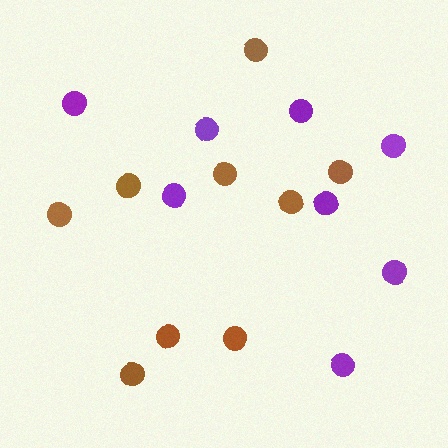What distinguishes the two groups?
There are 2 groups: one group of purple circles (8) and one group of brown circles (9).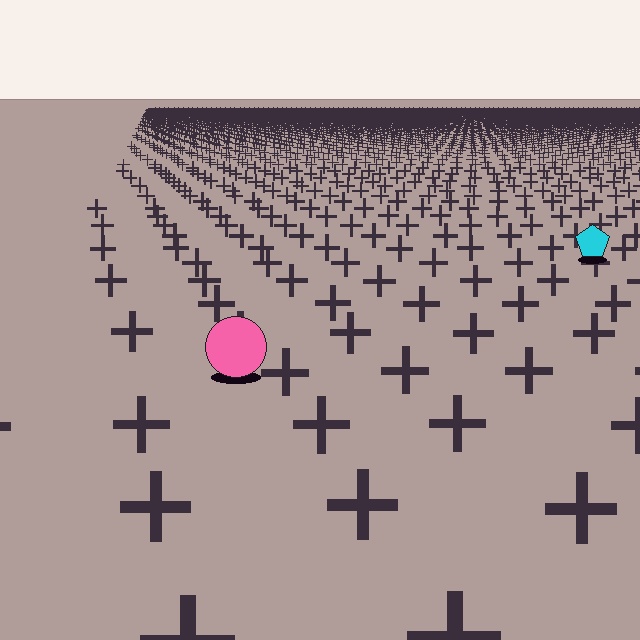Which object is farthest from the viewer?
The cyan pentagon is farthest from the viewer. It appears smaller and the ground texture around it is denser.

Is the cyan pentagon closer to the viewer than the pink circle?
No. The pink circle is closer — you can tell from the texture gradient: the ground texture is coarser near it.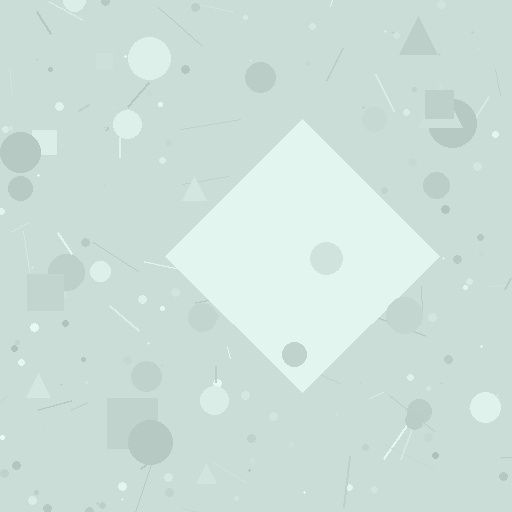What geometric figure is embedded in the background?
A diamond is embedded in the background.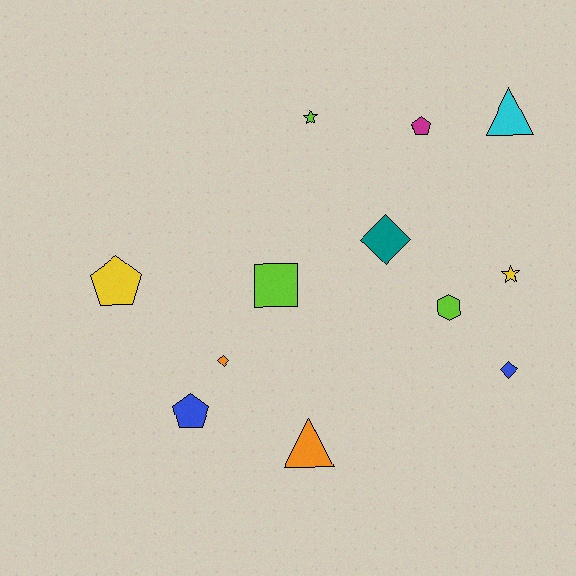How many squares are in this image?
There is 1 square.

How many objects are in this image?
There are 12 objects.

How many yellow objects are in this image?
There are 2 yellow objects.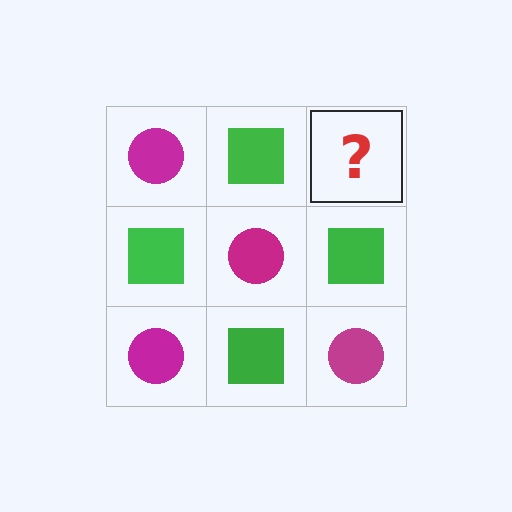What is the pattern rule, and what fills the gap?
The rule is that it alternates magenta circle and green square in a checkerboard pattern. The gap should be filled with a magenta circle.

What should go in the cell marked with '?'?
The missing cell should contain a magenta circle.